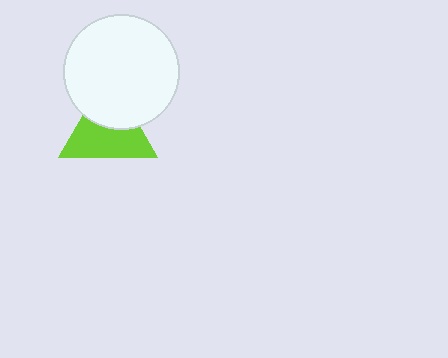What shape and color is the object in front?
The object in front is a white circle.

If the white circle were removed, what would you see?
You would see the complete lime triangle.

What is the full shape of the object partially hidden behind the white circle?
The partially hidden object is a lime triangle.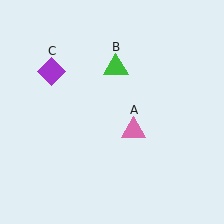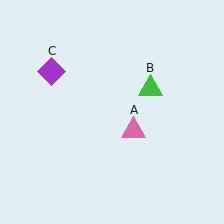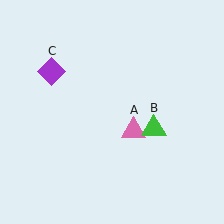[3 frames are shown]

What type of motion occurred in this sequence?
The green triangle (object B) rotated clockwise around the center of the scene.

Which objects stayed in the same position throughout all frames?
Pink triangle (object A) and purple diamond (object C) remained stationary.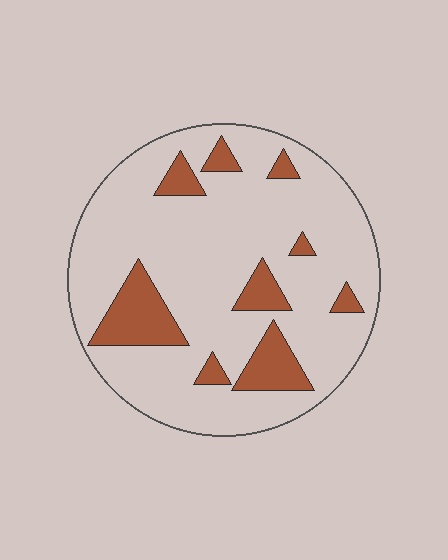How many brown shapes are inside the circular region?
9.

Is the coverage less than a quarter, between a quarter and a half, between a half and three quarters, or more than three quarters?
Less than a quarter.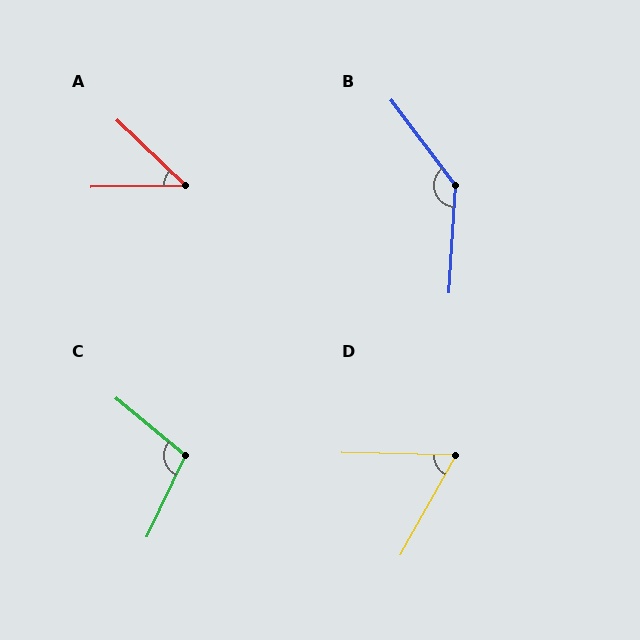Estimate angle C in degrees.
Approximately 104 degrees.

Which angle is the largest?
B, at approximately 140 degrees.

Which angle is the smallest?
A, at approximately 45 degrees.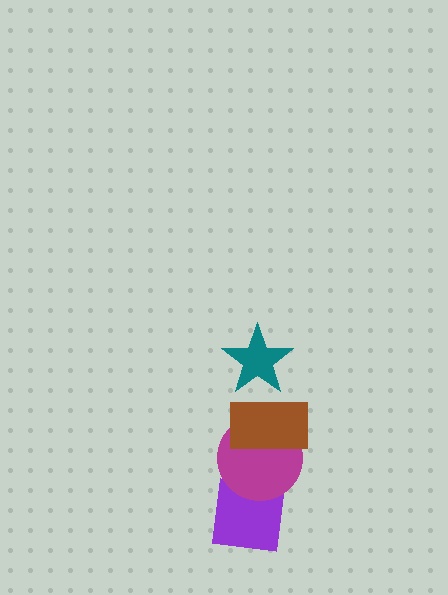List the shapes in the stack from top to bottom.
From top to bottom: the teal star, the brown rectangle, the magenta circle, the purple square.